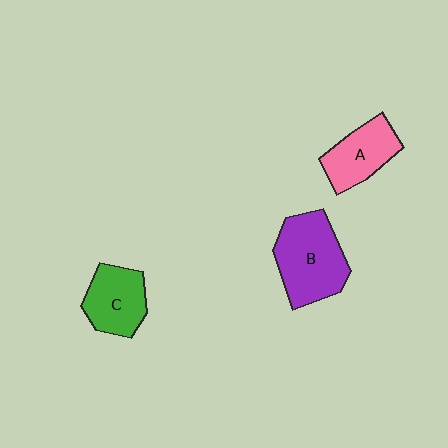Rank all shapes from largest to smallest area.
From largest to smallest: B (purple), C (green), A (pink).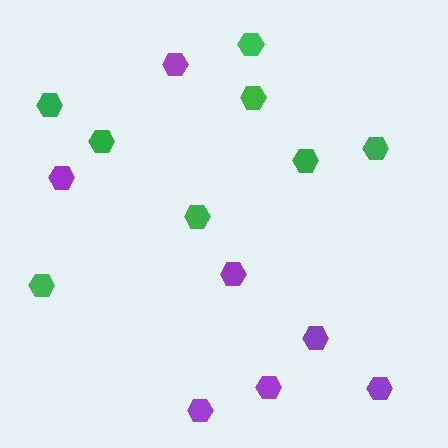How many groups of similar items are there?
There are 2 groups: one group of green hexagons (8) and one group of purple hexagons (7).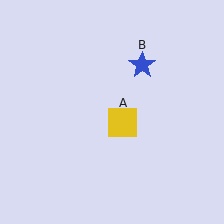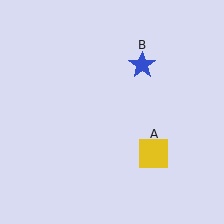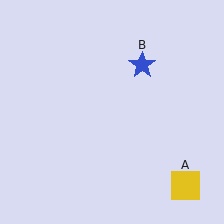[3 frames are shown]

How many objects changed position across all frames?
1 object changed position: yellow square (object A).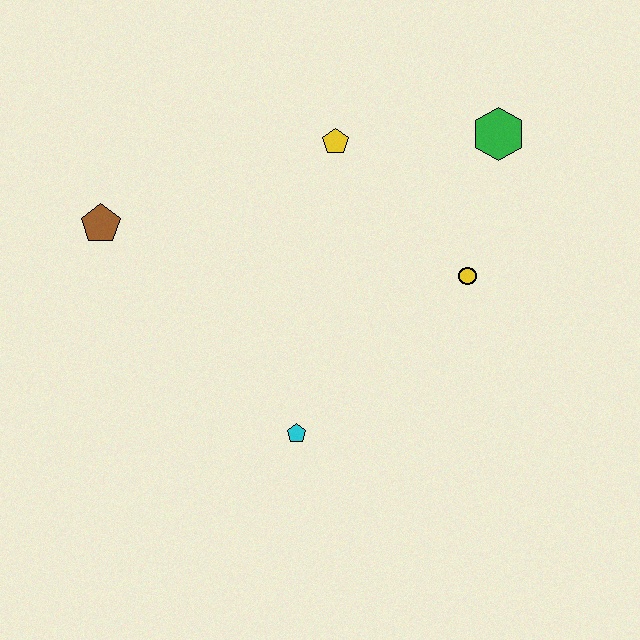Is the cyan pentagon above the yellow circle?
No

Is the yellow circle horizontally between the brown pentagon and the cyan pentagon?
No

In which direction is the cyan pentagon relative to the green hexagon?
The cyan pentagon is below the green hexagon.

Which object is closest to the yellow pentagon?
The green hexagon is closest to the yellow pentagon.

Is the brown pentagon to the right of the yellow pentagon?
No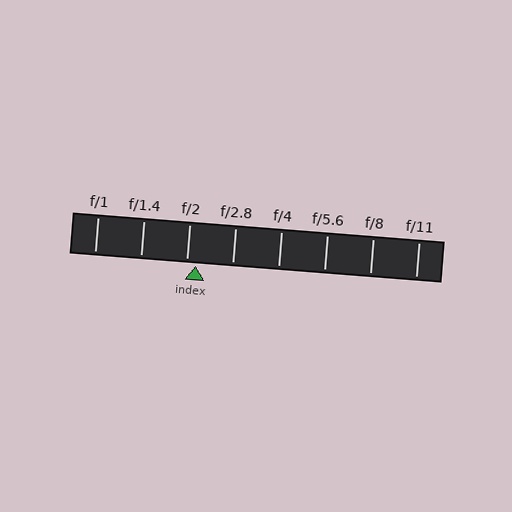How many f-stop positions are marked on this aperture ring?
There are 8 f-stop positions marked.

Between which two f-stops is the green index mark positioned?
The index mark is between f/2 and f/2.8.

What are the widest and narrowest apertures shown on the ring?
The widest aperture shown is f/1 and the narrowest is f/11.